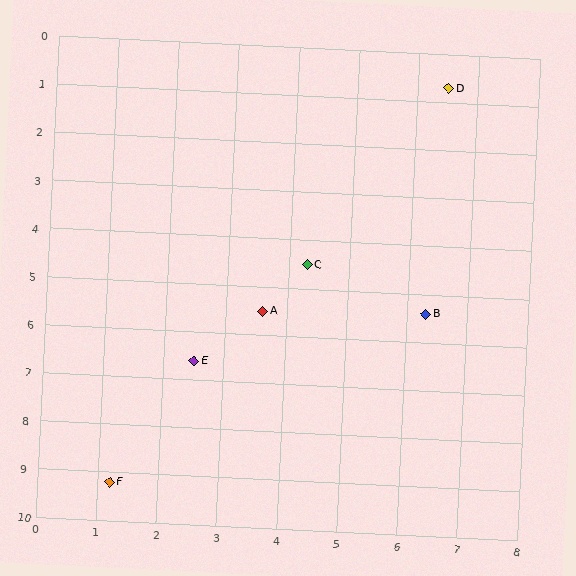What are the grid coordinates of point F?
Point F is at approximately (1.2, 9.2).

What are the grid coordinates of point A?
Point A is at approximately (3.6, 5.5).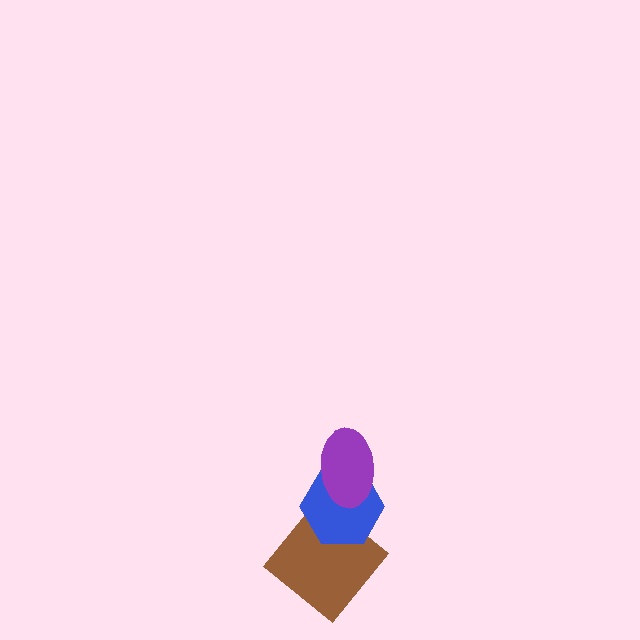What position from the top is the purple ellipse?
The purple ellipse is 1st from the top.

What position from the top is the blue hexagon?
The blue hexagon is 2nd from the top.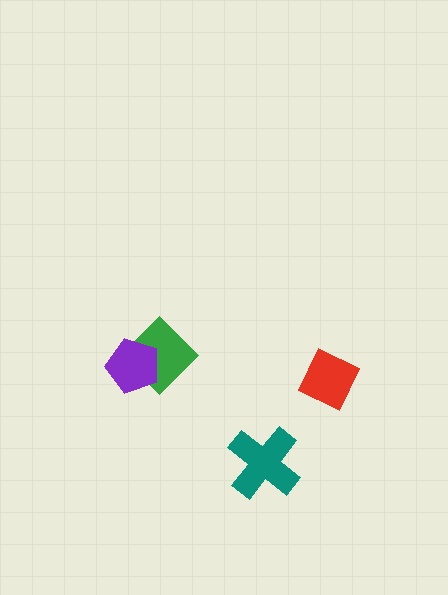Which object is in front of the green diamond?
The purple pentagon is in front of the green diamond.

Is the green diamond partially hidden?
Yes, it is partially covered by another shape.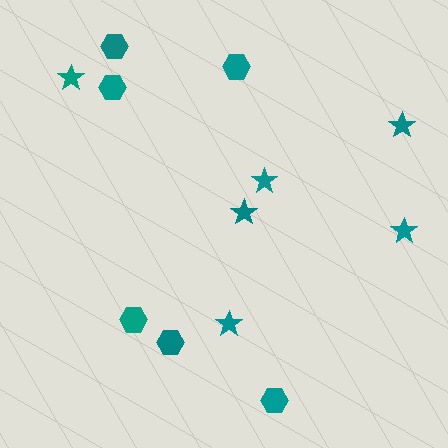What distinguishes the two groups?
There are 2 groups: one group of hexagons (6) and one group of stars (6).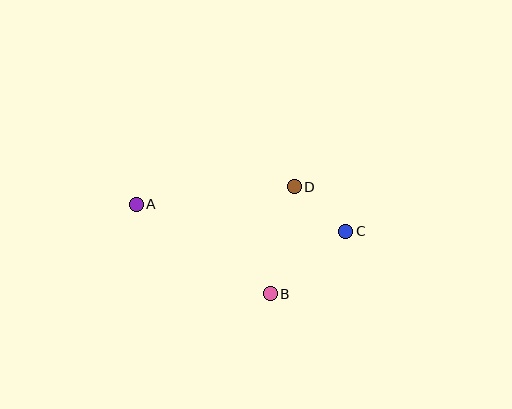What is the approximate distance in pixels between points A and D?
The distance between A and D is approximately 159 pixels.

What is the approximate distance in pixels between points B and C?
The distance between B and C is approximately 98 pixels.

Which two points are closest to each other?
Points C and D are closest to each other.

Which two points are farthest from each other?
Points A and C are farthest from each other.